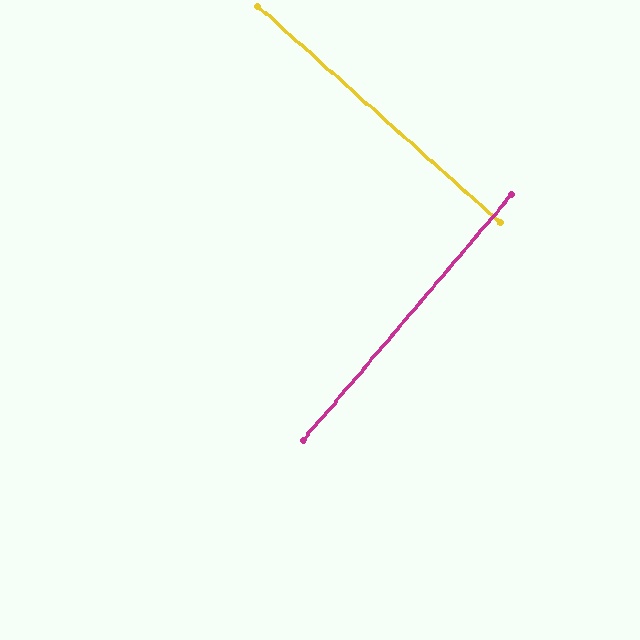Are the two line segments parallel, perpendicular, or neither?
Perpendicular — they meet at approximately 89°.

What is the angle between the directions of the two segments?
Approximately 89 degrees.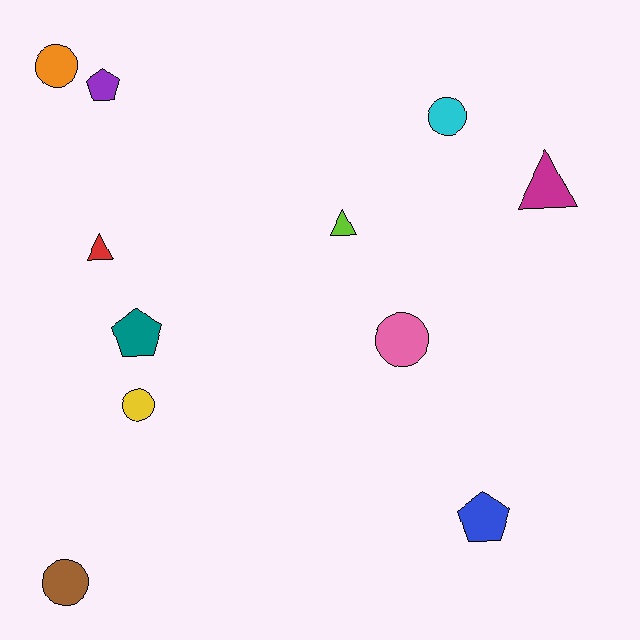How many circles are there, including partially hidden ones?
There are 5 circles.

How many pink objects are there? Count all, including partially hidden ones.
There is 1 pink object.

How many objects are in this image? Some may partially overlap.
There are 11 objects.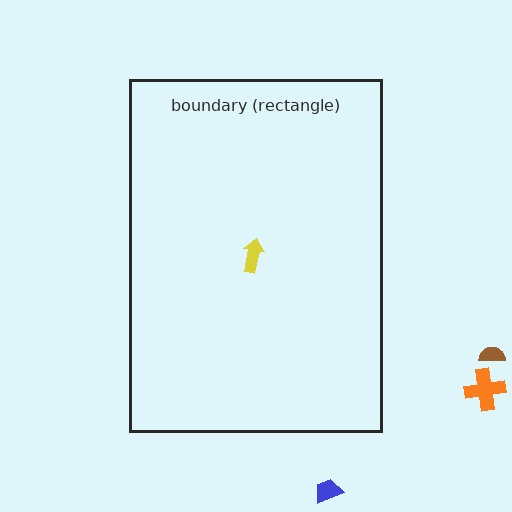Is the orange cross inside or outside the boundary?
Outside.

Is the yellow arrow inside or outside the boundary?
Inside.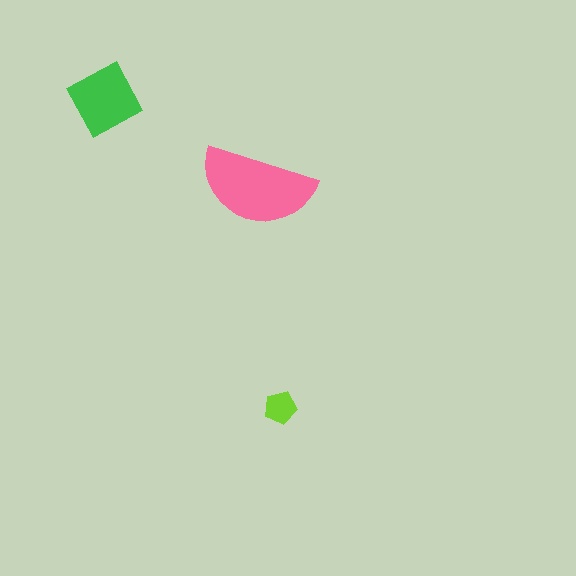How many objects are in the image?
There are 3 objects in the image.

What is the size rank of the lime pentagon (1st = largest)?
3rd.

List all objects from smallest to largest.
The lime pentagon, the green diamond, the pink semicircle.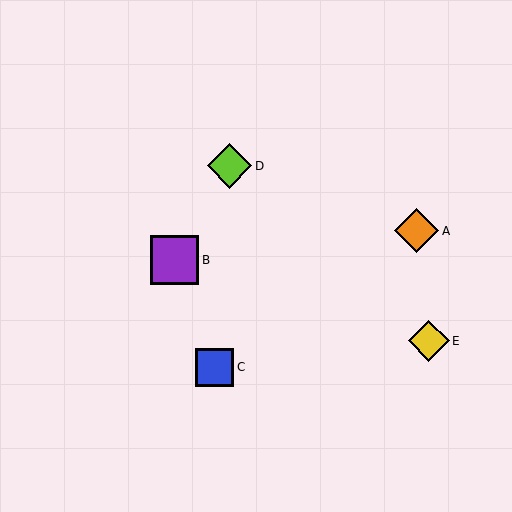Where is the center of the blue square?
The center of the blue square is at (214, 367).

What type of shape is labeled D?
Shape D is a lime diamond.